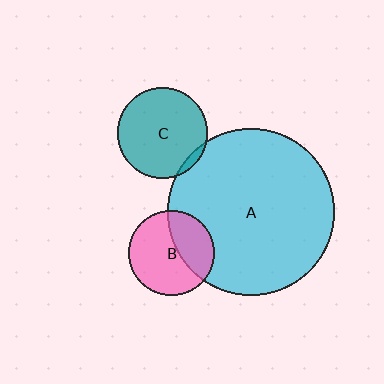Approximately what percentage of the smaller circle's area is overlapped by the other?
Approximately 35%.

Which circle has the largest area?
Circle A (cyan).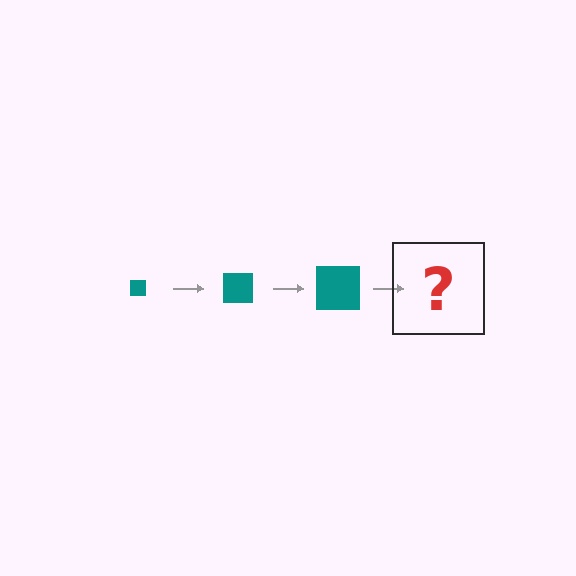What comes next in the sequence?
The next element should be a teal square, larger than the previous one.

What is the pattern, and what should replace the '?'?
The pattern is that the square gets progressively larger each step. The '?' should be a teal square, larger than the previous one.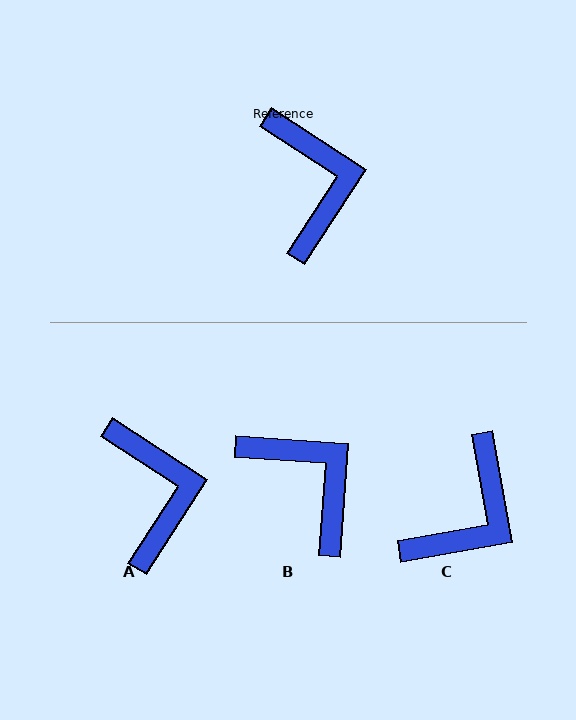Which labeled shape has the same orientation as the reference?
A.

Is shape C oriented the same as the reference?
No, it is off by about 47 degrees.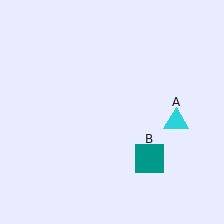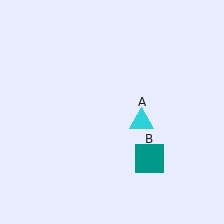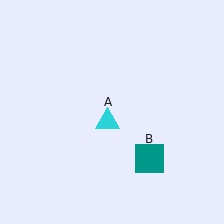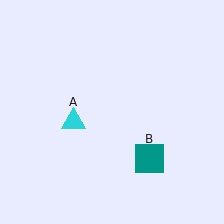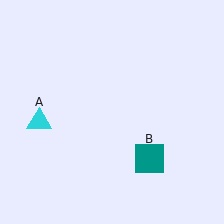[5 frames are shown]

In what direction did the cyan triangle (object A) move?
The cyan triangle (object A) moved left.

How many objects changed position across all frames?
1 object changed position: cyan triangle (object A).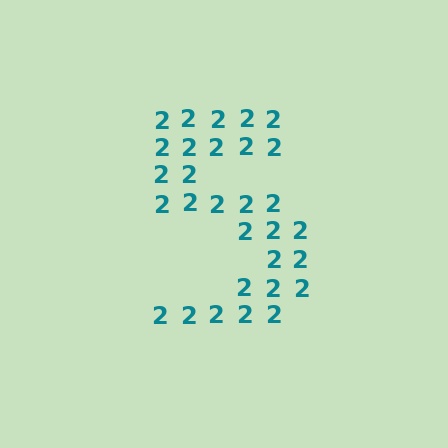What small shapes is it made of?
It is made of small digit 2's.